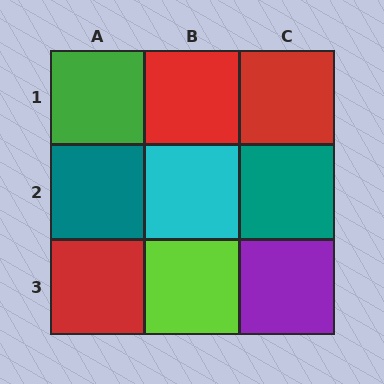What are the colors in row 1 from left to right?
Green, red, red.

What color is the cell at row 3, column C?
Purple.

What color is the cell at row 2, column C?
Teal.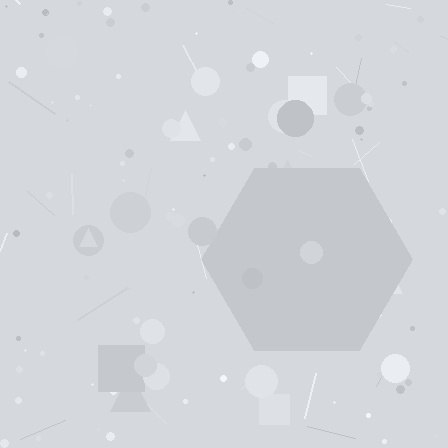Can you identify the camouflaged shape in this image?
The camouflaged shape is a hexagon.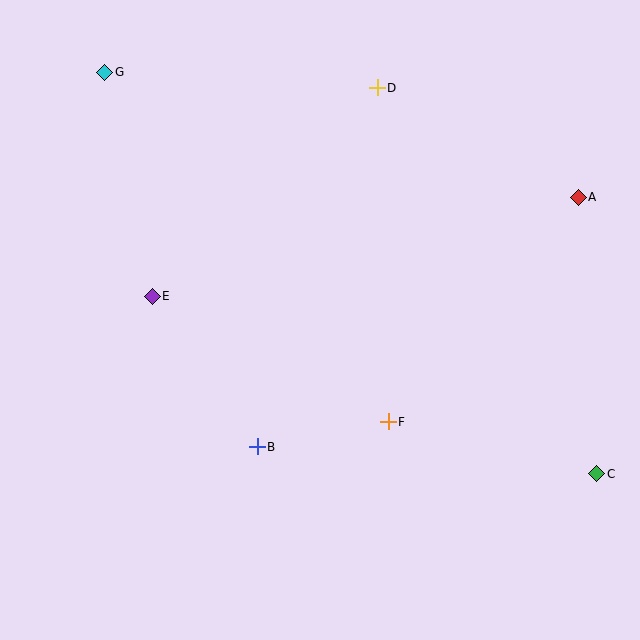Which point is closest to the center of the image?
Point F at (388, 422) is closest to the center.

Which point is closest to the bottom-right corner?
Point C is closest to the bottom-right corner.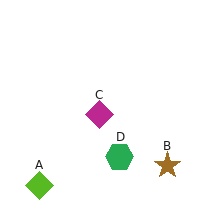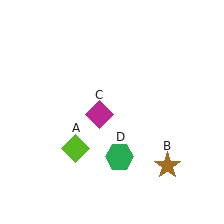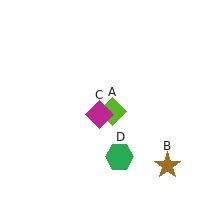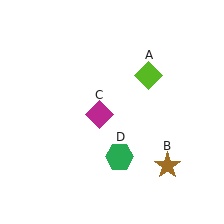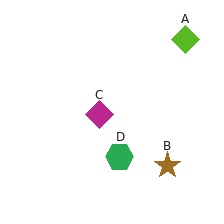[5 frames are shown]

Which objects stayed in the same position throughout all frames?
Brown star (object B) and magenta diamond (object C) and green hexagon (object D) remained stationary.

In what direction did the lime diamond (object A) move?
The lime diamond (object A) moved up and to the right.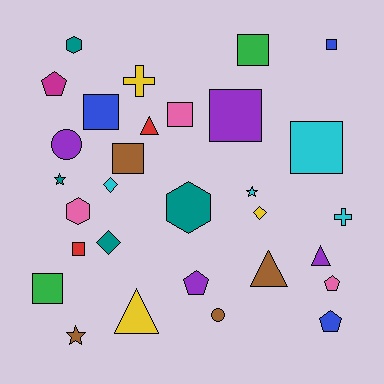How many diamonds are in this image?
There are 3 diamonds.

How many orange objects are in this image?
There are no orange objects.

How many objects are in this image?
There are 30 objects.